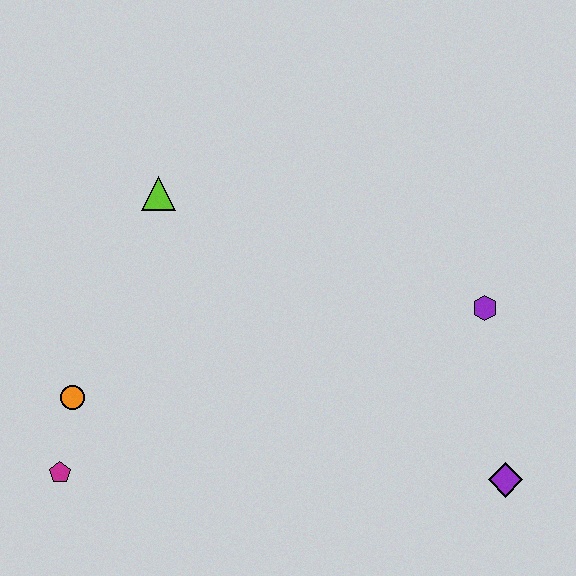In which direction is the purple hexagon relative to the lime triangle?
The purple hexagon is to the right of the lime triangle.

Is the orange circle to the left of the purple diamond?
Yes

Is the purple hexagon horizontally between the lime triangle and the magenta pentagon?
No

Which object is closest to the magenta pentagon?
The orange circle is closest to the magenta pentagon.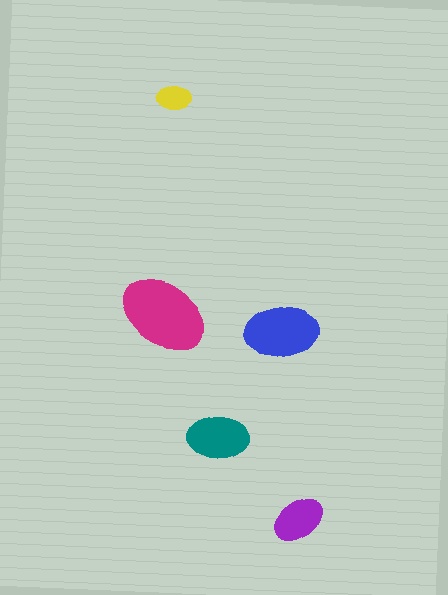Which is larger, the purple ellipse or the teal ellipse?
The teal one.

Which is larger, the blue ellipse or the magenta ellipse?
The magenta one.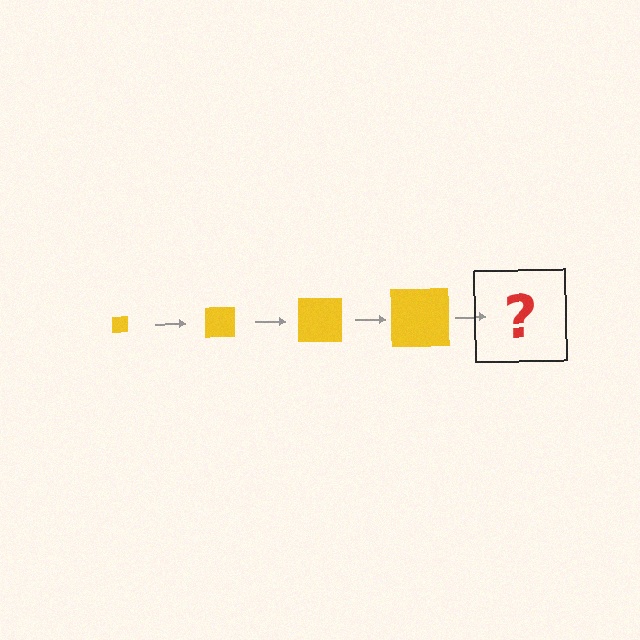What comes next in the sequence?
The next element should be a yellow square, larger than the previous one.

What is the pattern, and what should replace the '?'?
The pattern is that the square gets progressively larger each step. The '?' should be a yellow square, larger than the previous one.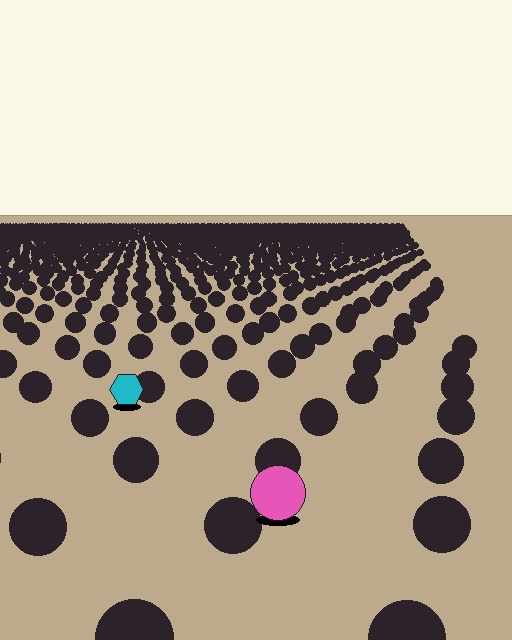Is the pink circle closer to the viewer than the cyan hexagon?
Yes. The pink circle is closer — you can tell from the texture gradient: the ground texture is coarser near it.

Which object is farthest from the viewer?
The cyan hexagon is farthest from the viewer. It appears smaller and the ground texture around it is denser.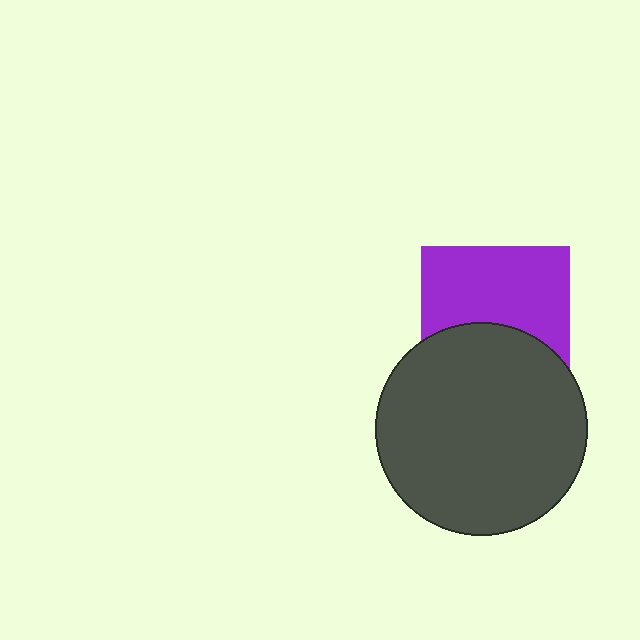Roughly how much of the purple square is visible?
About half of it is visible (roughly 58%).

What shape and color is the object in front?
The object in front is a dark gray circle.